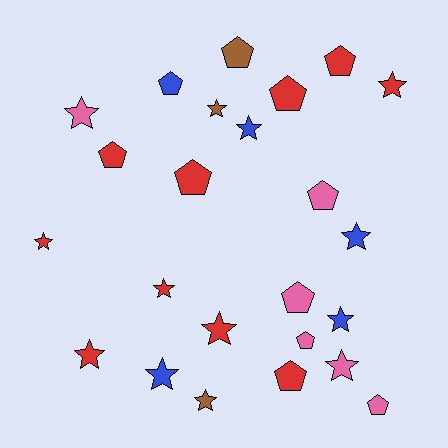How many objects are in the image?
There are 24 objects.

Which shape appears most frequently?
Star, with 13 objects.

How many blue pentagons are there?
There is 1 blue pentagon.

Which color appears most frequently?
Red, with 10 objects.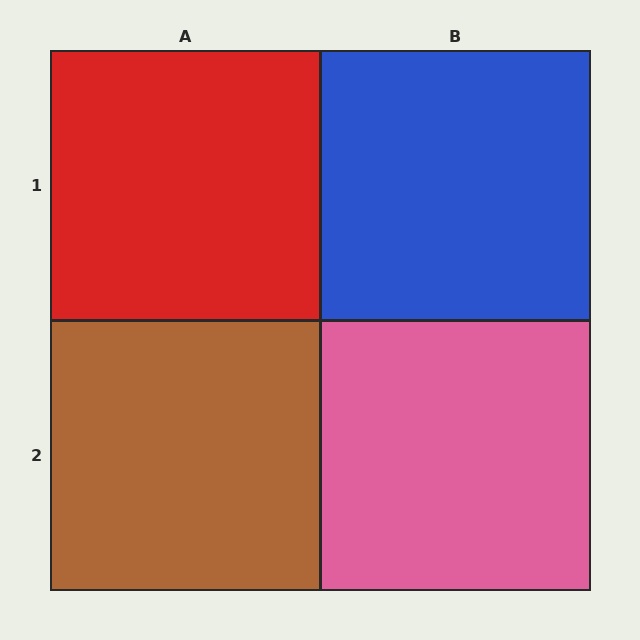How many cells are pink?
1 cell is pink.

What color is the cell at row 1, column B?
Blue.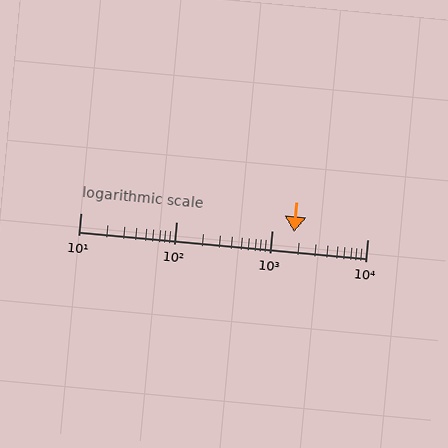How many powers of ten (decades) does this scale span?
The scale spans 3 decades, from 10 to 10000.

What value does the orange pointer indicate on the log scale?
The pointer indicates approximately 1700.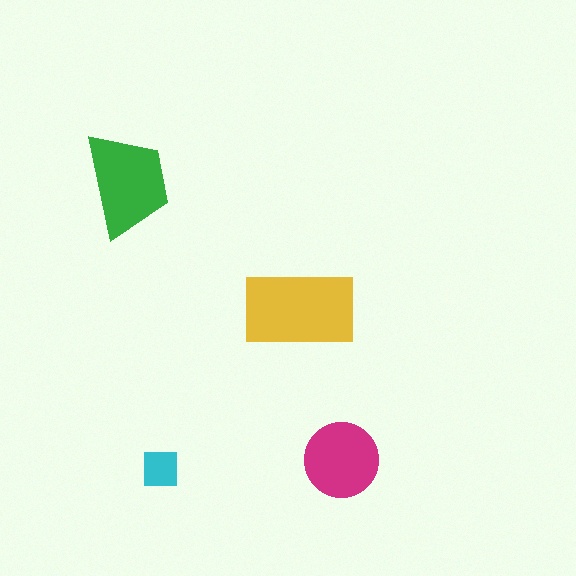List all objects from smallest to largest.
The cyan square, the magenta circle, the green trapezoid, the yellow rectangle.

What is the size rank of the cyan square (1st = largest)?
4th.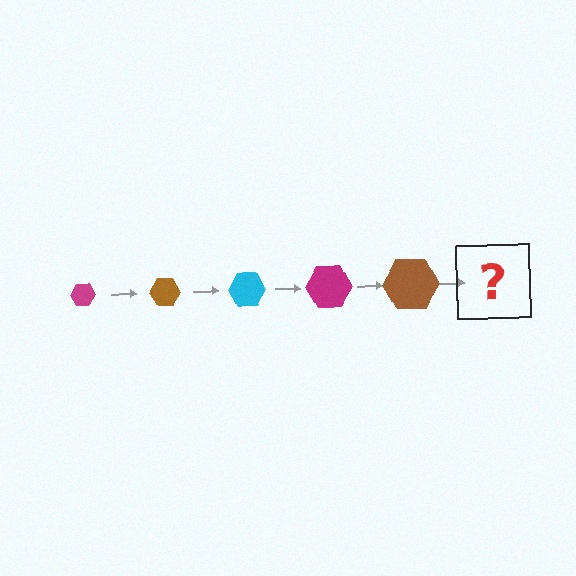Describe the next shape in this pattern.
It should be a cyan hexagon, larger than the previous one.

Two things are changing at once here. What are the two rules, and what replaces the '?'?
The two rules are that the hexagon grows larger each step and the color cycles through magenta, brown, and cyan. The '?' should be a cyan hexagon, larger than the previous one.